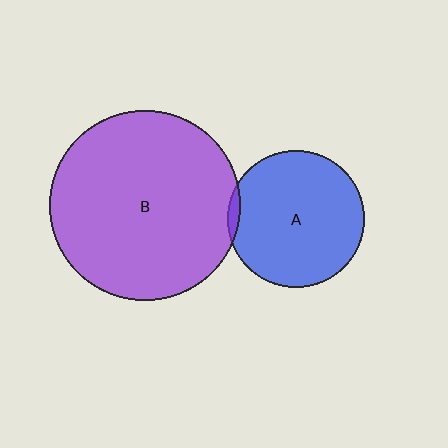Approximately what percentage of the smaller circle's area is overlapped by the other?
Approximately 5%.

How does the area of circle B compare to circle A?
Approximately 1.9 times.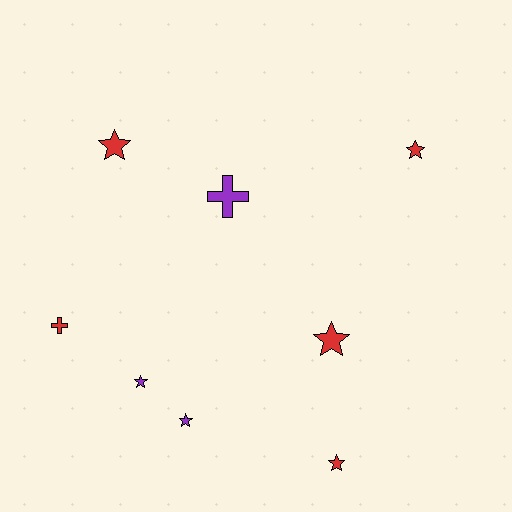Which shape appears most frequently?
Star, with 6 objects.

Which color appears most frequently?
Red, with 5 objects.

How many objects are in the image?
There are 8 objects.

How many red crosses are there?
There is 1 red cross.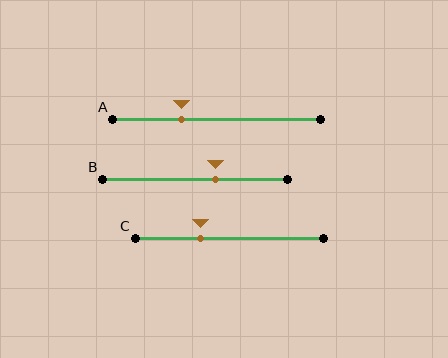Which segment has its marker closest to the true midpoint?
Segment B has its marker closest to the true midpoint.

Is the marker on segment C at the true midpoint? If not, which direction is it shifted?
No, the marker on segment C is shifted to the left by about 15% of the segment length.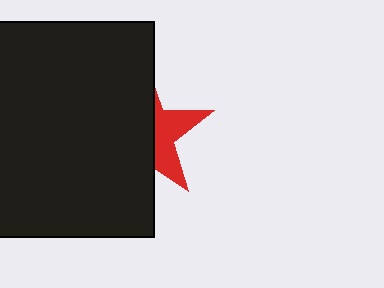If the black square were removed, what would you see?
You would see the complete red star.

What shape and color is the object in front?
The object in front is a black square.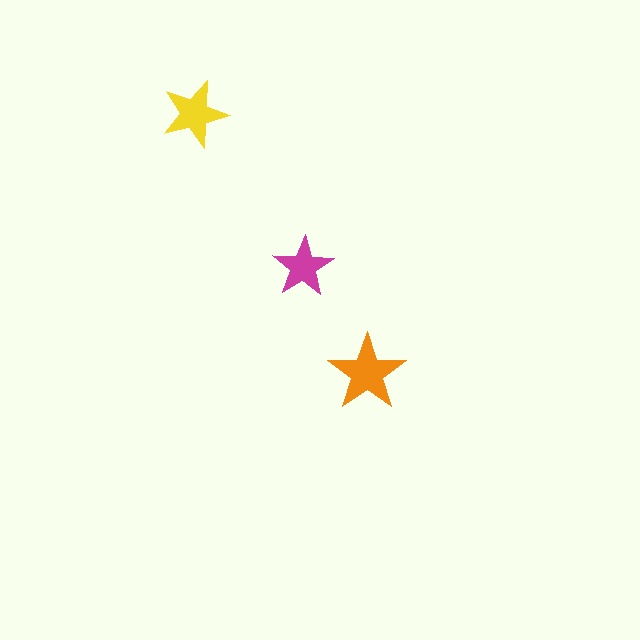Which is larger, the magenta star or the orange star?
The orange one.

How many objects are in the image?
There are 3 objects in the image.